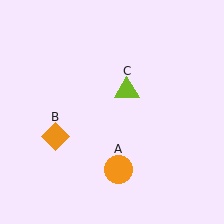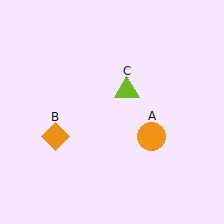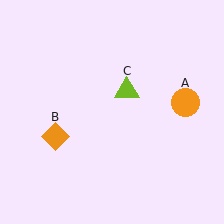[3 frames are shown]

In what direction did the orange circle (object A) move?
The orange circle (object A) moved up and to the right.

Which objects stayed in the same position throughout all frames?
Orange diamond (object B) and lime triangle (object C) remained stationary.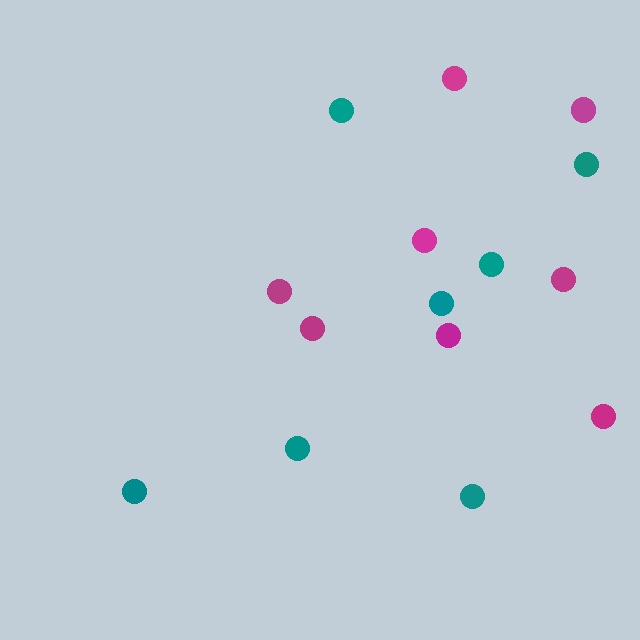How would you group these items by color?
There are 2 groups: one group of teal circles (7) and one group of magenta circles (8).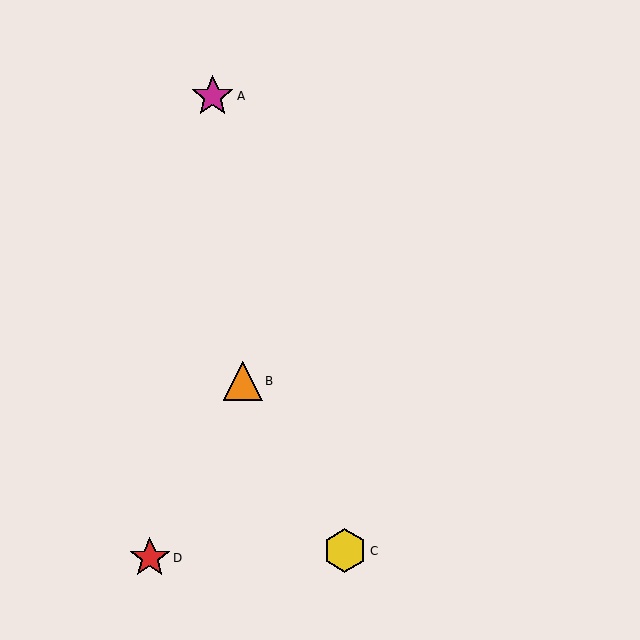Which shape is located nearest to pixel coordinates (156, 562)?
The red star (labeled D) at (150, 558) is nearest to that location.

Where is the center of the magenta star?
The center of the magenta star is at (213, 96).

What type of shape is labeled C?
Shape C is a yellow hexagon.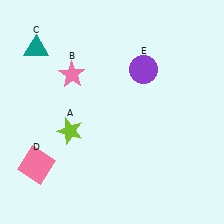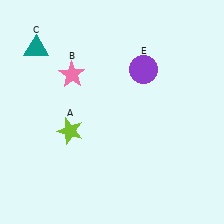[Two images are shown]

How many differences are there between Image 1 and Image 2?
There is 1 difference between the two images.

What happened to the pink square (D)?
The pink square (D) was removed in Image 2. It was in the bottom-left area of Image 1.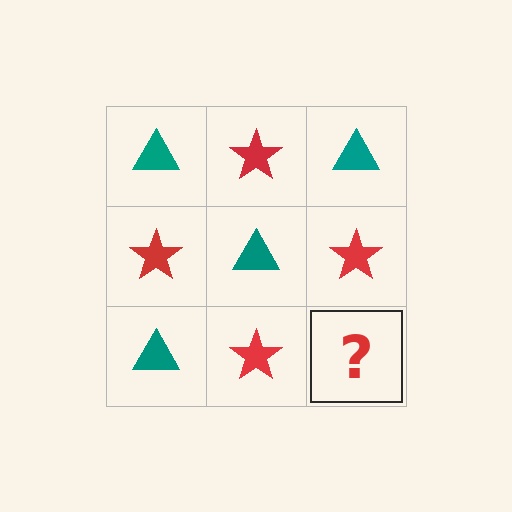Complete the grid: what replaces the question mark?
The question mark should be replaced with a teal triangle.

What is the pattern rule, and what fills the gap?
The rule is that it alternates teal triangle and red star in a checkerboard pattern. The gap should be filled with a teal triangle.